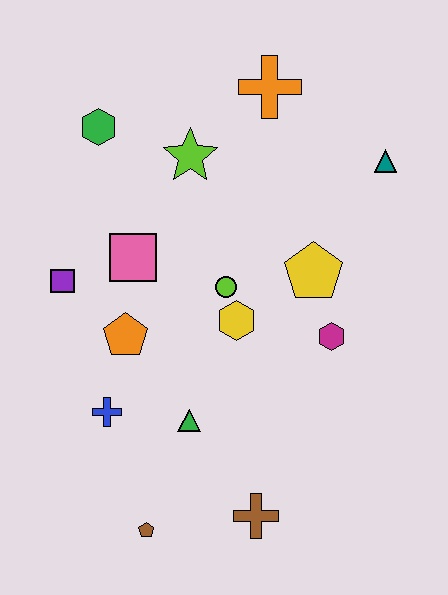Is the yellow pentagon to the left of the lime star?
No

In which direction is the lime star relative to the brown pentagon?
The lime star is above the brown pentagon.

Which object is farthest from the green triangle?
The orange cross is farthest from the green triangle.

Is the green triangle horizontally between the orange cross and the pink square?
Yes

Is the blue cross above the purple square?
No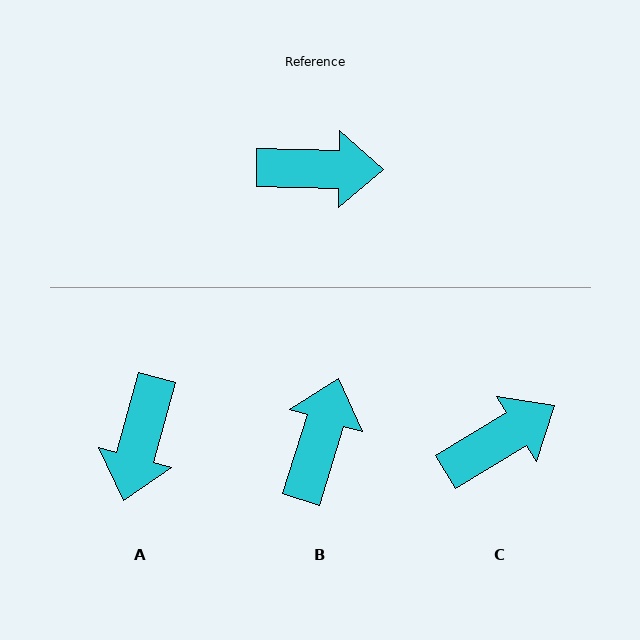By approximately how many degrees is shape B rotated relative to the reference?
Approximately 73 degrees counter-clockwise.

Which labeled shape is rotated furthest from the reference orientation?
A, about 105 degrees away.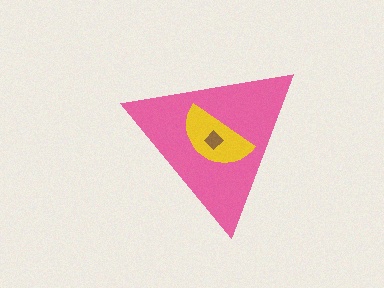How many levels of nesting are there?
3.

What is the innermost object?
The brown diamond.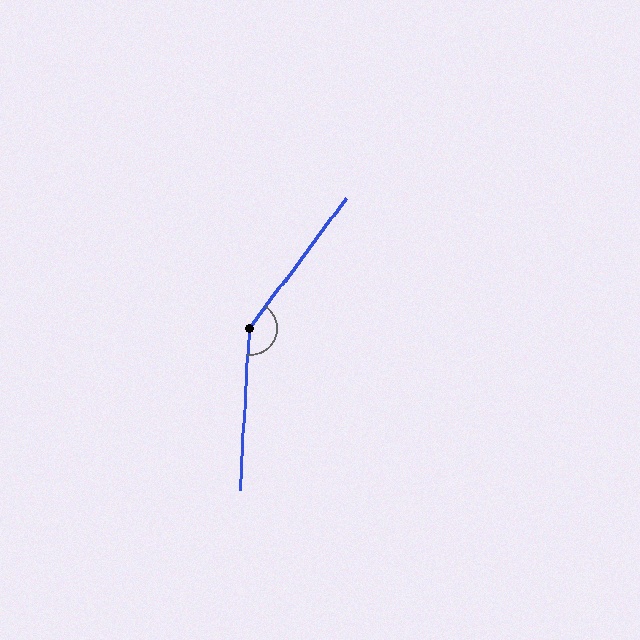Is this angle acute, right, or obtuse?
It is obtuse.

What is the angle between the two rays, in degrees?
Approximately 147 degrees.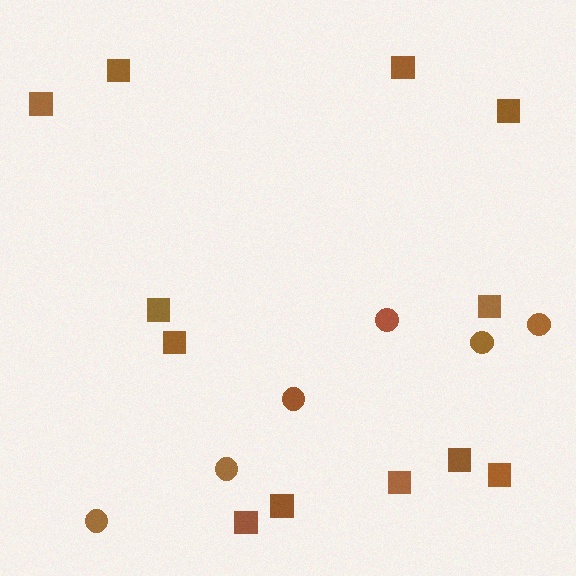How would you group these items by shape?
There are 2 groups: one group of squares (12) and one group of circles (6).